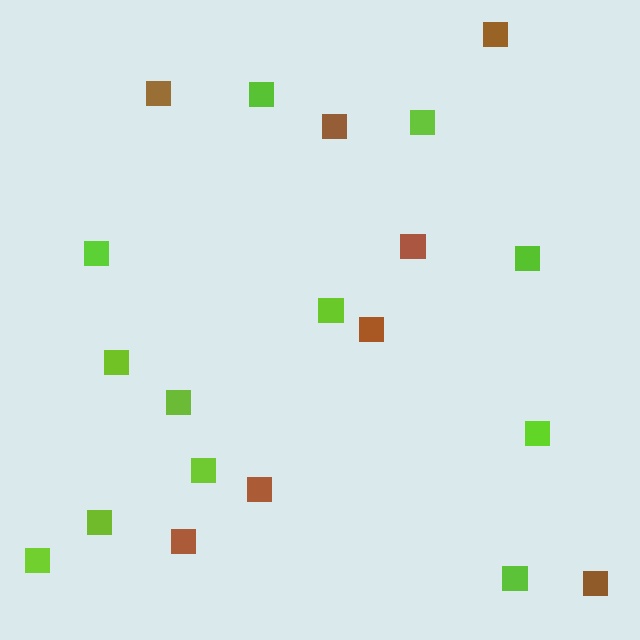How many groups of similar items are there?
There are 2 groups: one group of brown squares (8) and one group of lime squares (12).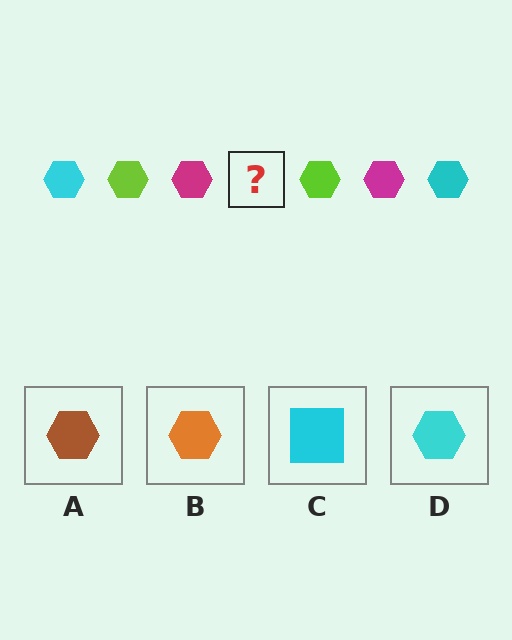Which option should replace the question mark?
Option D.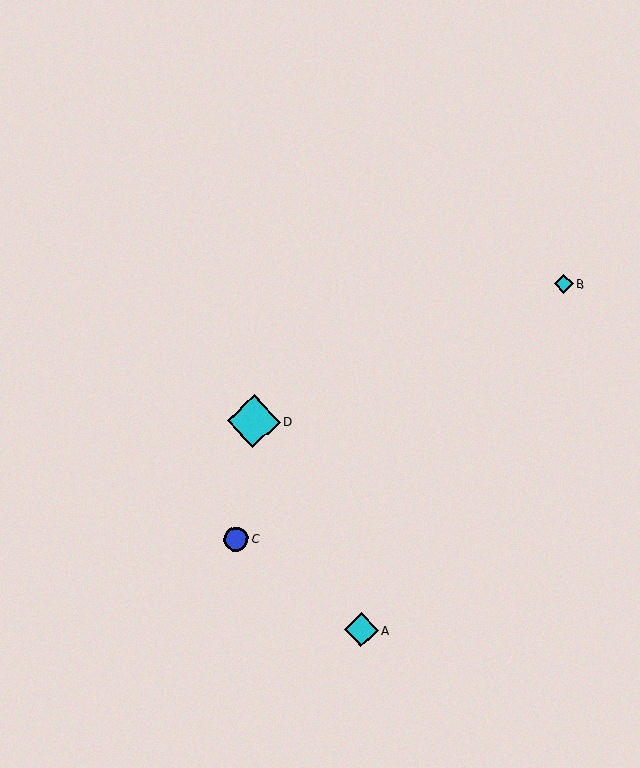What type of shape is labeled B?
Shape B is a cyan diamond.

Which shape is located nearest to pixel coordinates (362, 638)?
The cyan diamond (labeled A) at (361, 630) is nearest to that location.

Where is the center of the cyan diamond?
The center of the cyan diamond is at (564, 284).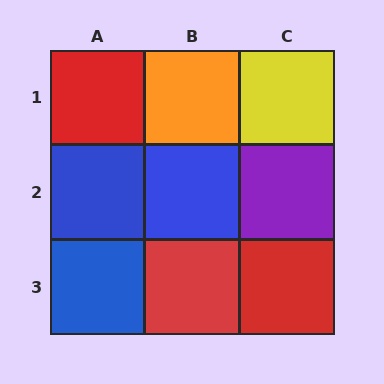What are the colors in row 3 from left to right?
Blue, red, red.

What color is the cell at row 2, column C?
Purple.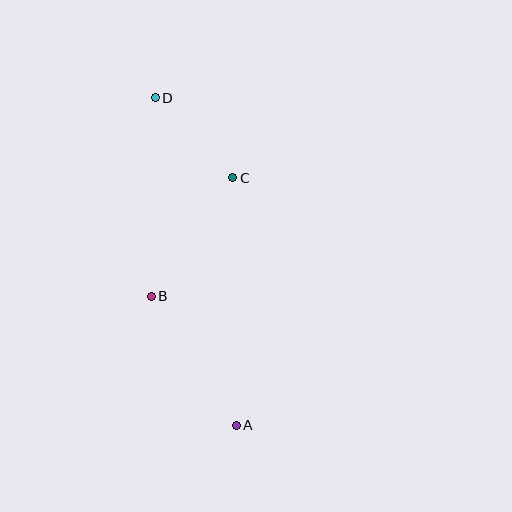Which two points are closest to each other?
Points C and D are closest to each other.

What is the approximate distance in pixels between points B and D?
The distance between B and D is approximately 199 pixels.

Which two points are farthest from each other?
Points A and D are farthest from each other.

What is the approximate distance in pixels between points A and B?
The distance between A and B is approximately 155 pixels.